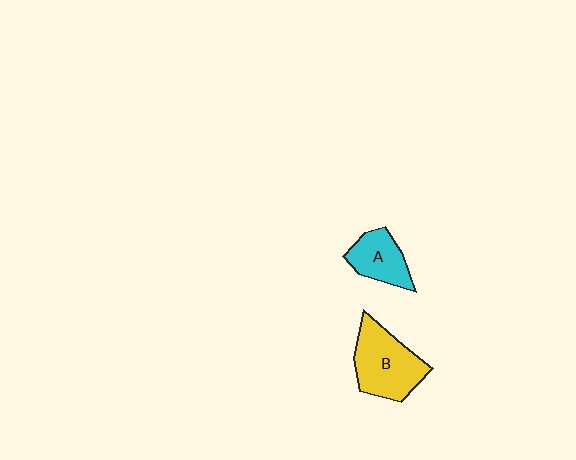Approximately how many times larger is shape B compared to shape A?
Approximately 1.6 times.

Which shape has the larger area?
Shape B (yellow).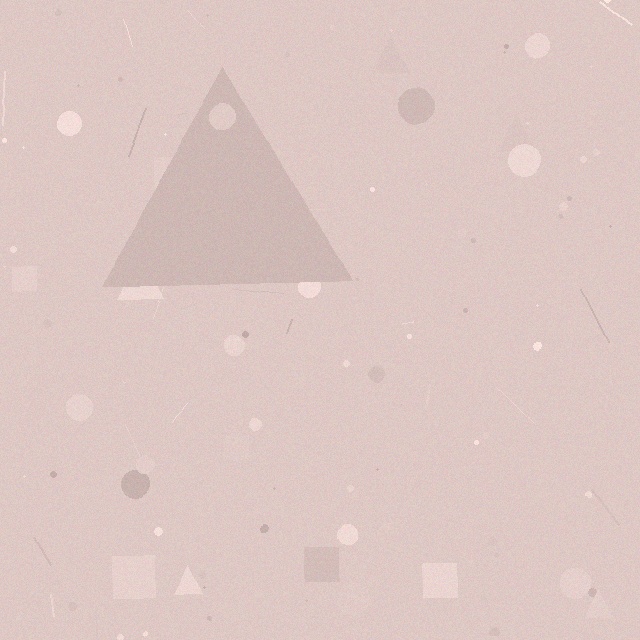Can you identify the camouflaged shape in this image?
The camouflaged shape is a triangle.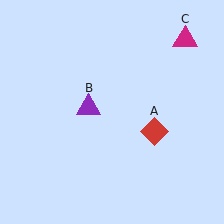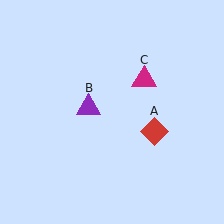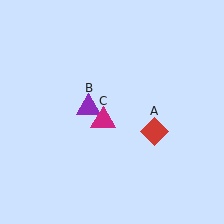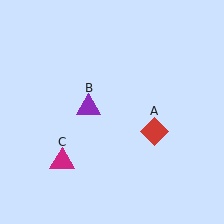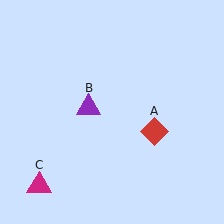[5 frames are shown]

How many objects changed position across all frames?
1 object changed position: magenta triangle (object C).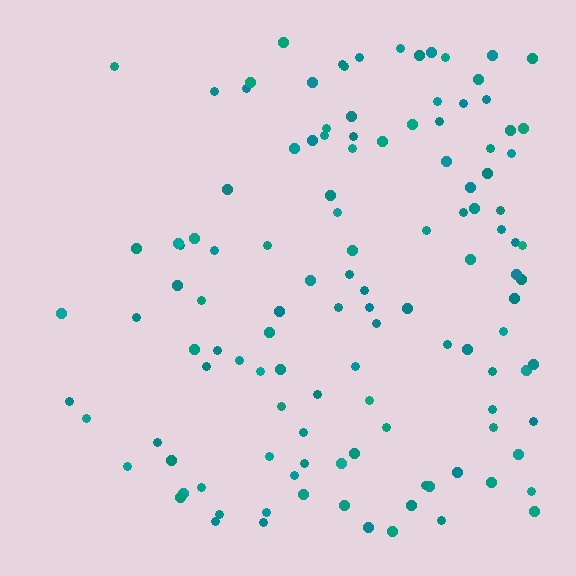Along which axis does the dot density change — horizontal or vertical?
Horizontal.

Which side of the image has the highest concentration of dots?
The right.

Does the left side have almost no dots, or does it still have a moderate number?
Still a moderate number, just noticeably fewer than the right.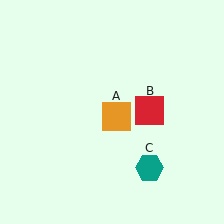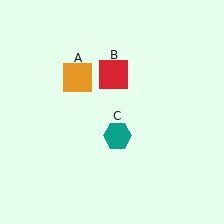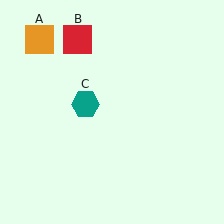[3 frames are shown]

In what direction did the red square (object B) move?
The red square (object B) moved up and to the left.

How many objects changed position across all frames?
3 objects changed position: orange square (object A), red square (object B), teal hexagon (object C).